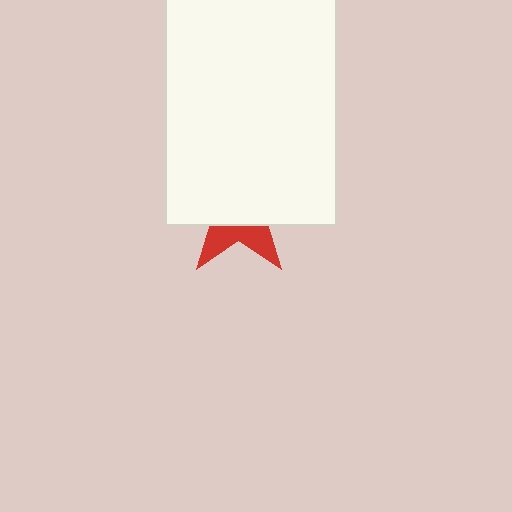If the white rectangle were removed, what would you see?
You would see the complete red star.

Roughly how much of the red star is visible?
A small part of it is visible (roughly 32%).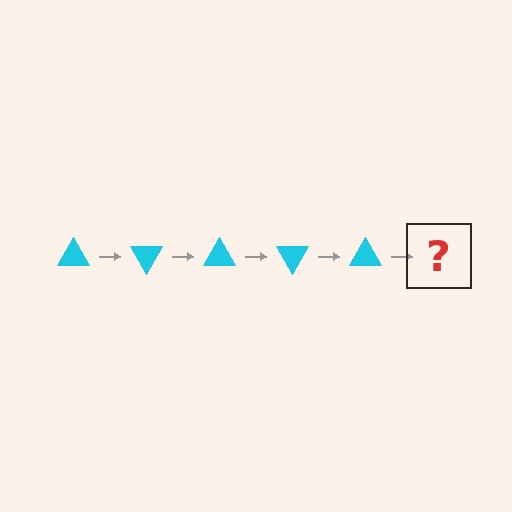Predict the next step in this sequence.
The next step is a cyan triangle rotated 300 degrees.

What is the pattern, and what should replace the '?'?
The pattern is that the triangle rotates 60 degrees each step. The '?' should be a cyan triangle rotated 300 degrees.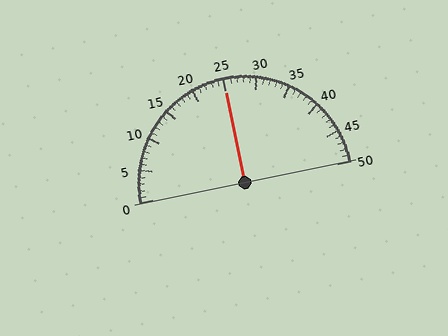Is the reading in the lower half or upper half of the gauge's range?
The reading is in the upper half of the range (0 to 50).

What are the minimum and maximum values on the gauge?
The gauge ranges from 0 to 50.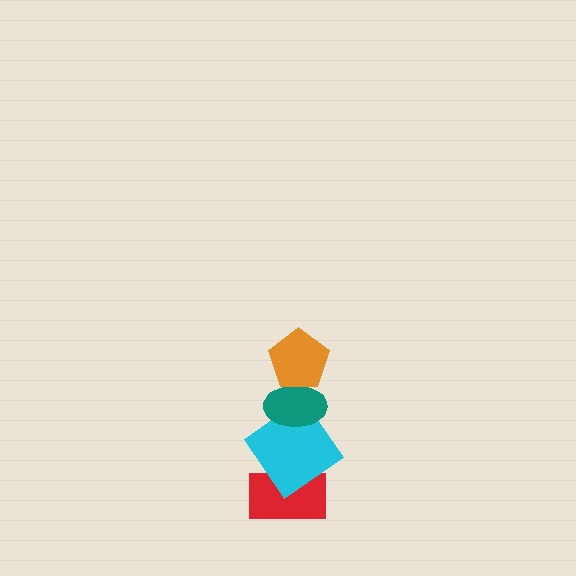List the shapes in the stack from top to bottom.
From top to bottom: the orange pentagon, the teal ellipse, the cyan diamond, the red rectangle.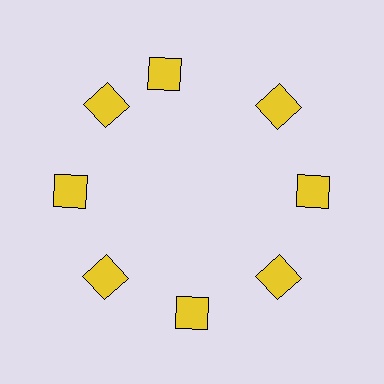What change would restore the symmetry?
The symmetry would be restored by rotating it back into even spacing with its neighbors so that all 8 squares sit at equal angles and equal distance from the center.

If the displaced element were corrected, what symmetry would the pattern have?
It would have 8-fold rotational symmetry — the pattern would map onto itself every 45 degrees.